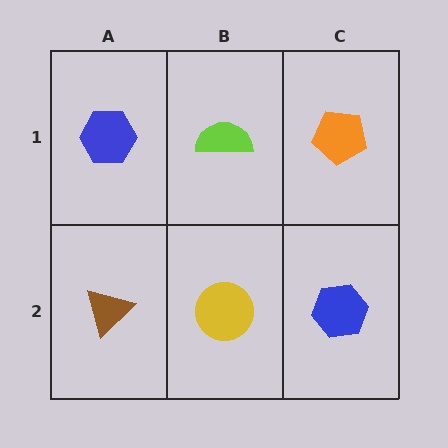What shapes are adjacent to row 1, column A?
A brown triangle (row 2, column A), a lime semicircle (row 1, column B).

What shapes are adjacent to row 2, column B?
A lime semicircle (row 1, column B), a brown triangle (row 2, column A), a blue hexagon (row 2, column C).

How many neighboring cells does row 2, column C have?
2.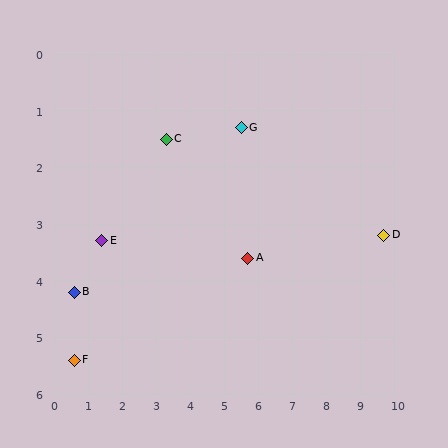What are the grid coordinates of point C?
Point C is at approximately (3.3, 1.5).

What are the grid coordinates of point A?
Point A is at approximately (5.7, 3.6).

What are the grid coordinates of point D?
Point D is at approximately (9.7, 3.2).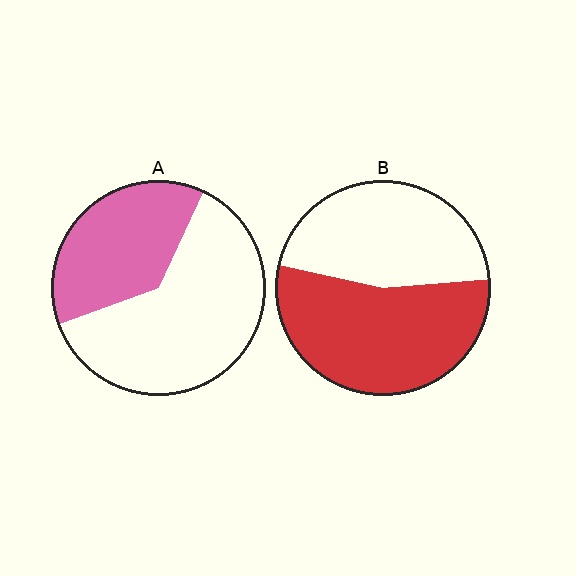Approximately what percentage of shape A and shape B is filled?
A is approximately 40% and B is approximately 55%.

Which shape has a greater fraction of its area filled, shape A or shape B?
Shape B.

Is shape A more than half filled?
No.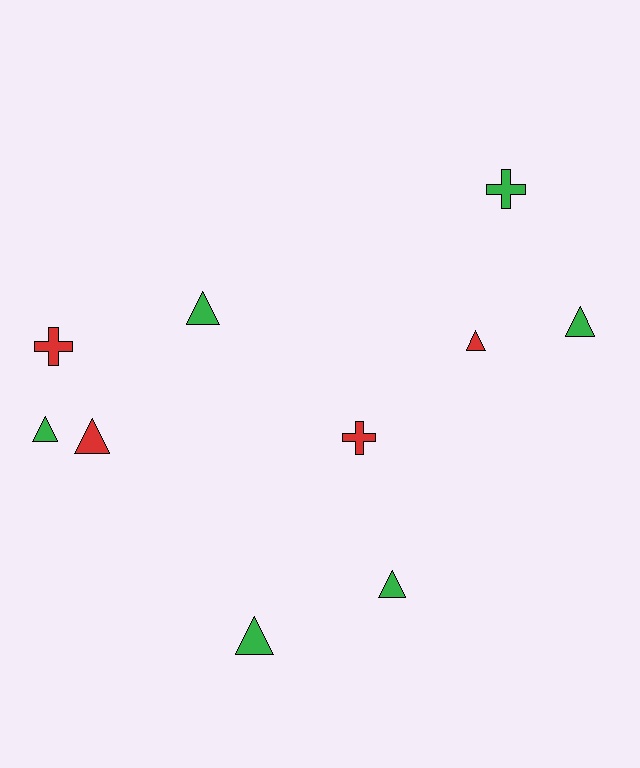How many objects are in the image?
There are 10 objects.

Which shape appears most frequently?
Triangle, with 7 objects.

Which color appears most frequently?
Green, with 6 objects.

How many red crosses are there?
There are 2 red crosses.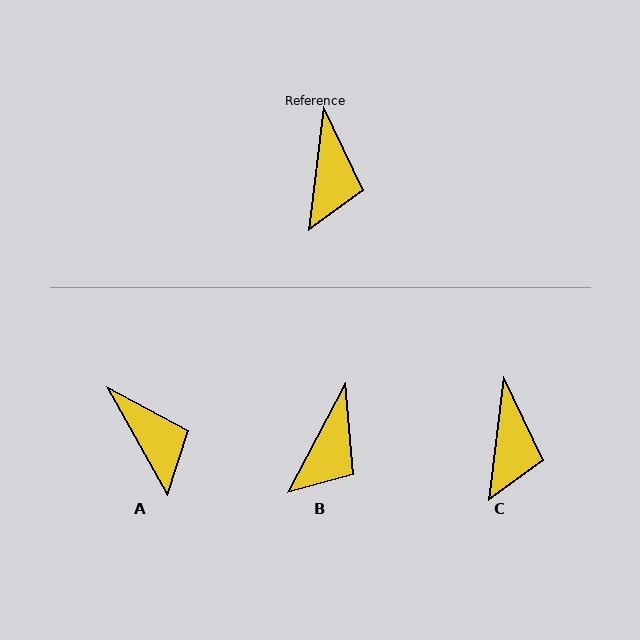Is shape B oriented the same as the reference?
No, it is off by about 21 degrees.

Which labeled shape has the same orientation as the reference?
C.